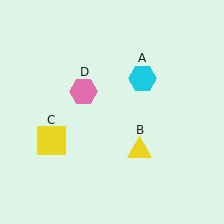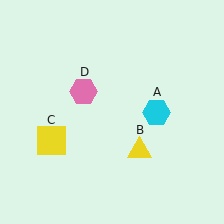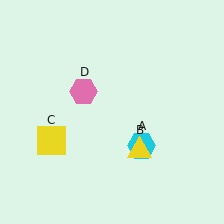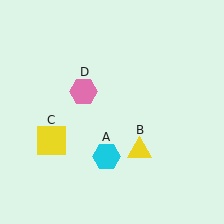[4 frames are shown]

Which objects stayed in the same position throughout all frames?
Yellow triangle (object B) and yellow square (object C) and pink hexagon (object D) remained stationary.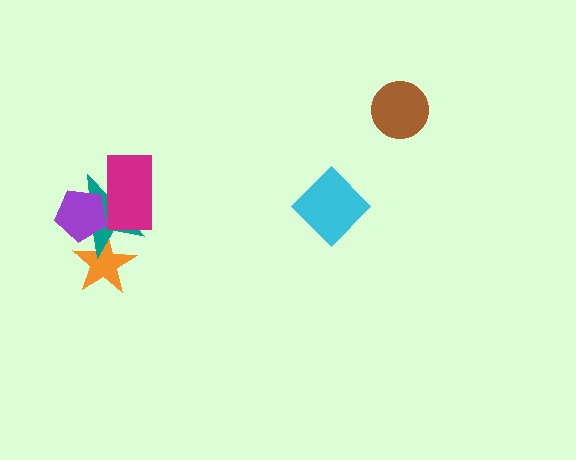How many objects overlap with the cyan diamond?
0 objects overlap with the cyan diamond.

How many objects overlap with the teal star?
3 objects overlap with the teal star.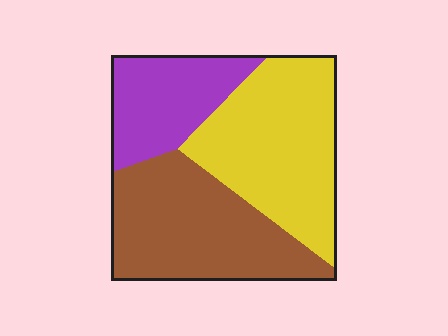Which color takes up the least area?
Purple, at roughly 20%.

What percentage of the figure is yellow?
Yellow takes up about two fifths (2/5) of the figure.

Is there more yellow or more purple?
Yellow.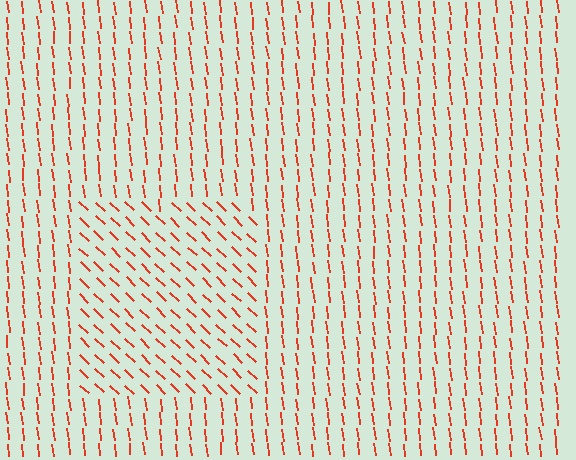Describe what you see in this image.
The image is filled with small red line segments. A rectangle region in the image has lines oriented differently from the surrounding lines, creating a visible texture boundary.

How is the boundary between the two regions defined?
The boundary is defined purely by a change in line orientation (approximately 39 degrees difference). All lines are the same color and thickness.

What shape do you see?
I see a rectangle.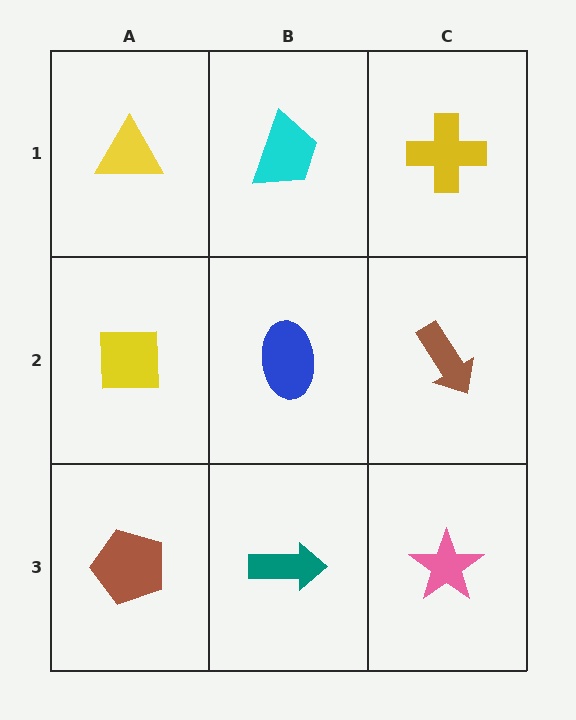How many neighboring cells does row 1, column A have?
2.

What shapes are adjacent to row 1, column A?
A yellow square (row 2, column A), a cyan trapezoid (row 1, column B).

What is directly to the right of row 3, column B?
A pink star.